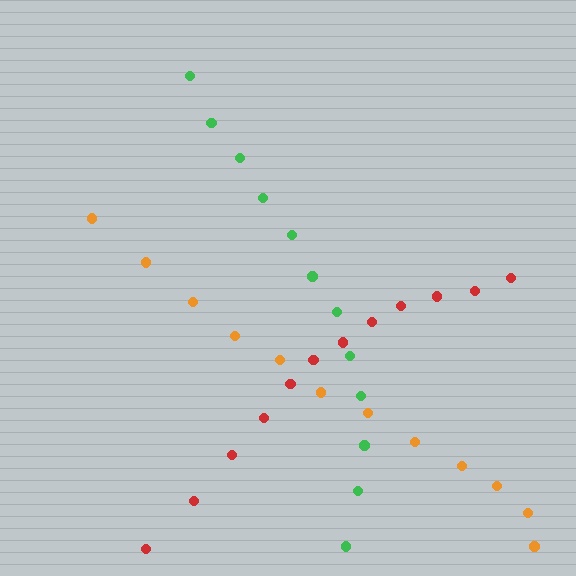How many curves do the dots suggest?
There are 3 distinct paths.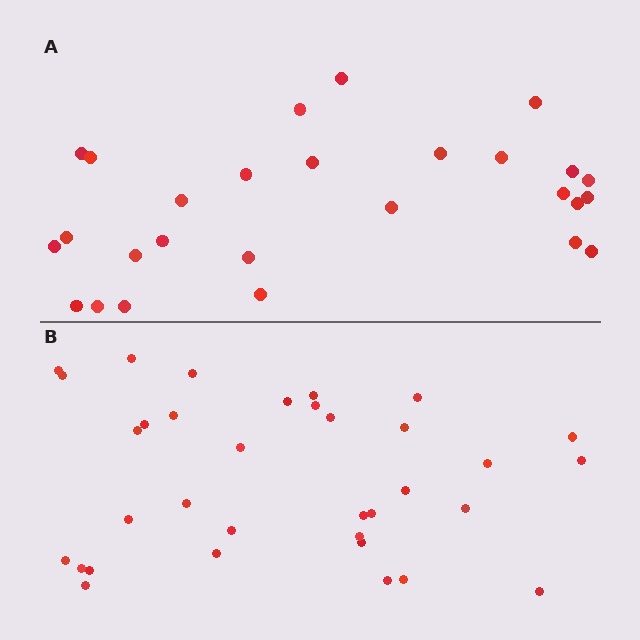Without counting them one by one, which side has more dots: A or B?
Region B (the bottom region) has more dots.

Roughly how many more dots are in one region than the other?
Region B has roughly 8 or so more dots than region A.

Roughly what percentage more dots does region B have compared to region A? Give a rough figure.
About 25% more.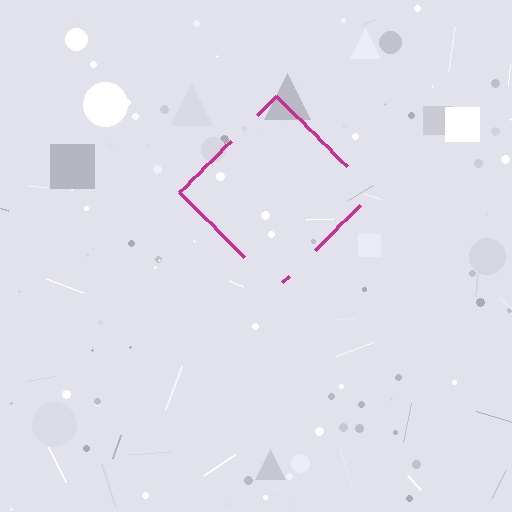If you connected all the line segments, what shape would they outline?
They would outline a diamond.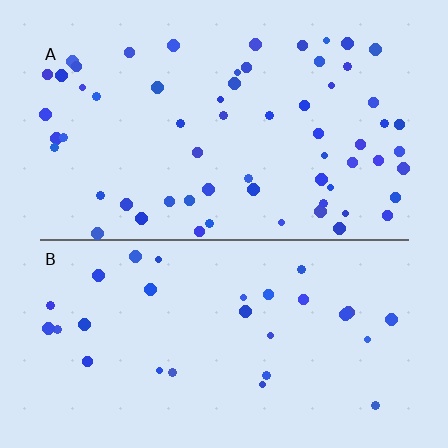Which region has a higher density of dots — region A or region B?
A (the top).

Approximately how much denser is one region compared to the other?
Approximately 2.1× — region A over region B.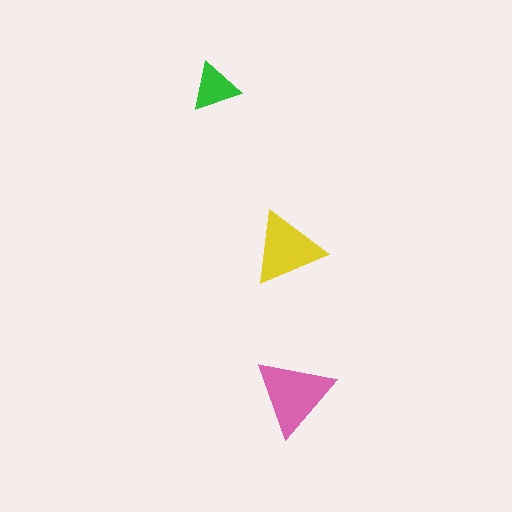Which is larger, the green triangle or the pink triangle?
The pink one.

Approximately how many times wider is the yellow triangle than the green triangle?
About 1.5 times wider.